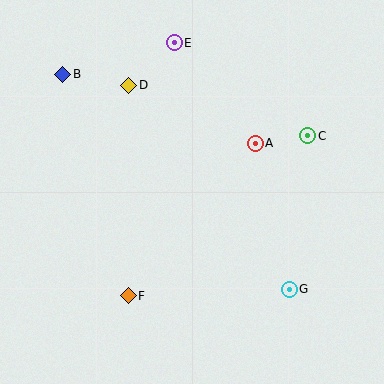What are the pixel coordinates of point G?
Point G is at (289, 289).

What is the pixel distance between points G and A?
The distance between G and A is 150 pixels.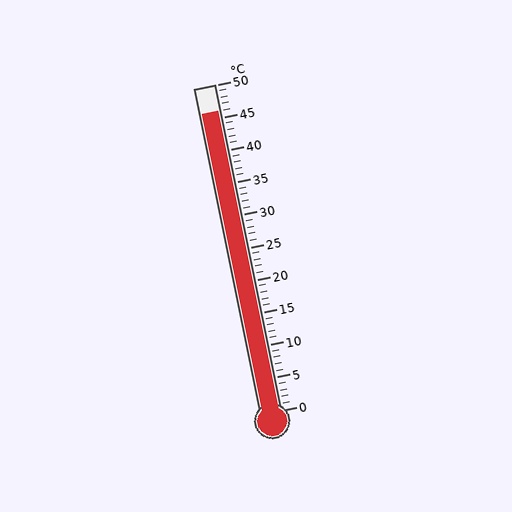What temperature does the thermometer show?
The thermometer shows approximately 46°C.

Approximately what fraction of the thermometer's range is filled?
The thermometer is filled to approximately 90% of its range.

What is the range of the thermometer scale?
The thermometer scale ranges from 0°C to 50°C.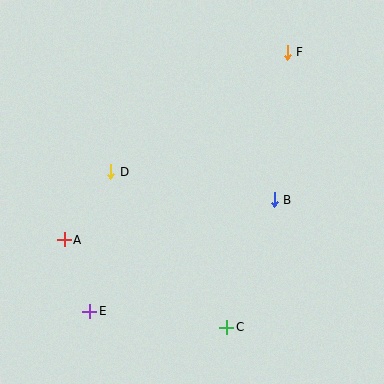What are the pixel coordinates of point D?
Point D is at (111, 172).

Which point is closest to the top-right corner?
Point F is closest to the top-right corner.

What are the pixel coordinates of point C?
Point C is at (227, 327).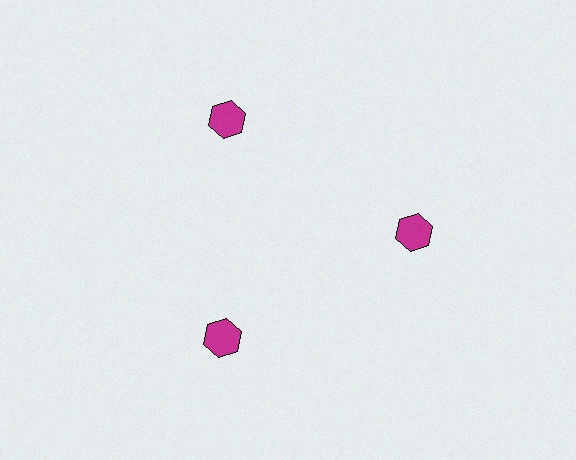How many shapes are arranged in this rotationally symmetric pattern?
There are 3 shapes, arranged in 3 groups of 1.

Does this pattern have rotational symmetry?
Yes, this pattern has 3-fold rotational symmetry. It looks the same after rotating 120 degrees around the center.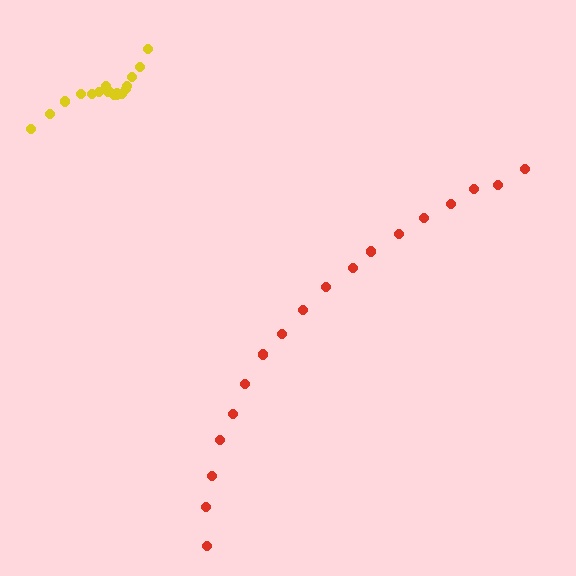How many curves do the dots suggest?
There are 2 distinct paths.